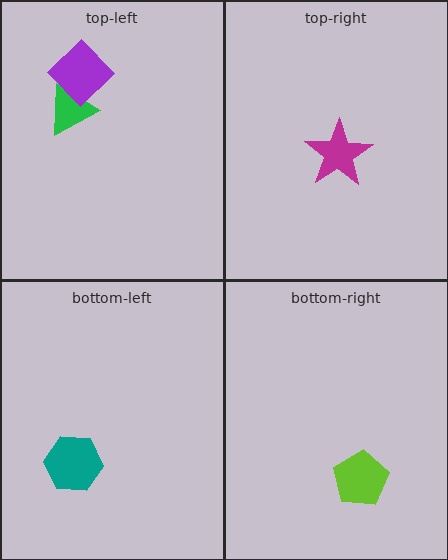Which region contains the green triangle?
The top-left region.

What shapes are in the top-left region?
The green triangle, the purple diamond.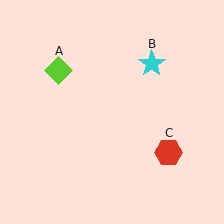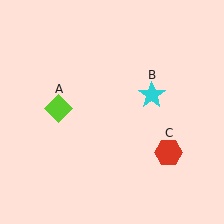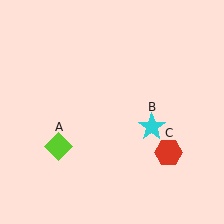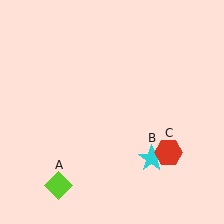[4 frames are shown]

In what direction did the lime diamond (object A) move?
The lime diamond (object A) moved down.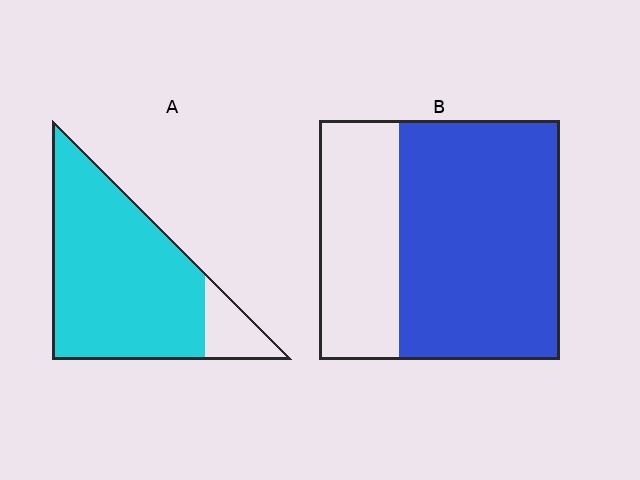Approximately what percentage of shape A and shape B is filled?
A is approximately 85% and B is approximately 65%.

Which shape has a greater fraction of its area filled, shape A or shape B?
Shape A.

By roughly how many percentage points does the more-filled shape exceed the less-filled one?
By roughly 20 percentage points (A over B).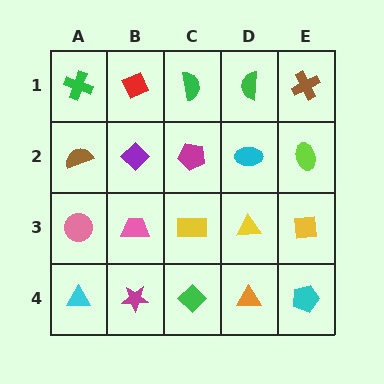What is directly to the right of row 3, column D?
A yellow square.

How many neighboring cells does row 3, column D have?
4.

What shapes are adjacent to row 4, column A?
A pink circle (row 3, column A), a magenta star (row 4, column B).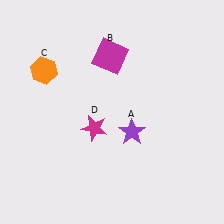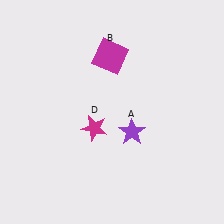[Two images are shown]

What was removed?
The orange hexagon (C) was removed in Image 2.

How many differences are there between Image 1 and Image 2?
There is 1 difference between the two images.